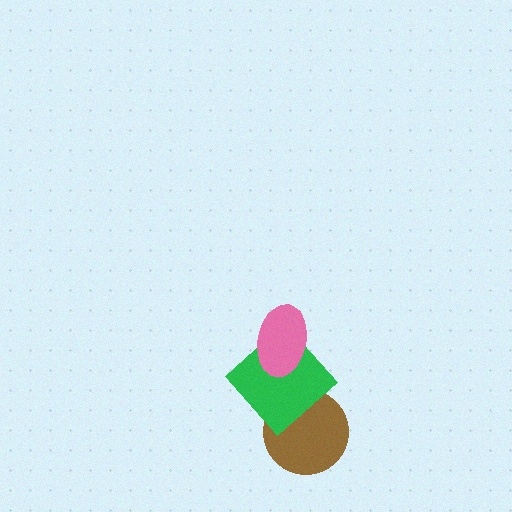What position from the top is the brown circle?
The brown circle is 3rd from the top.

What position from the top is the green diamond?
The green diamond is 2nd from the top.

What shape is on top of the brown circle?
The green diamond is on top of the brown circle.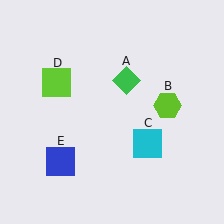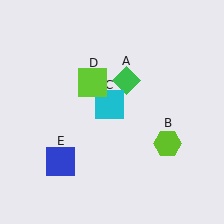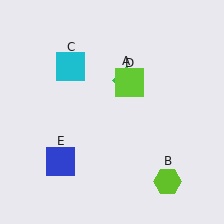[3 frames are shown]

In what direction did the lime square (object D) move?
The lime square (object D) moved right.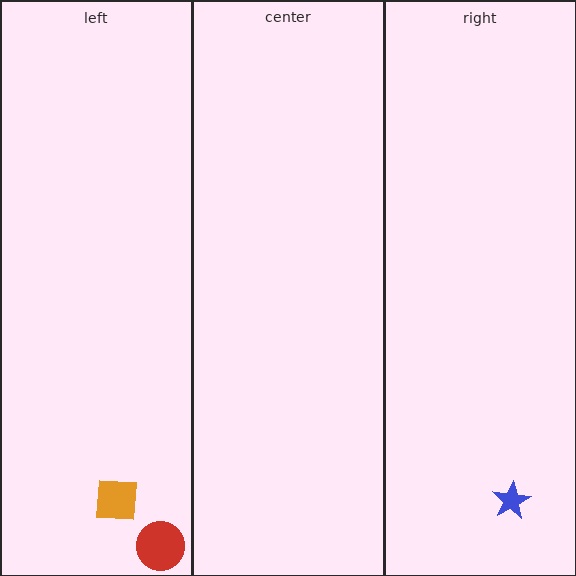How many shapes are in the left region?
2.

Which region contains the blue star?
The right region.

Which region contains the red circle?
The left region.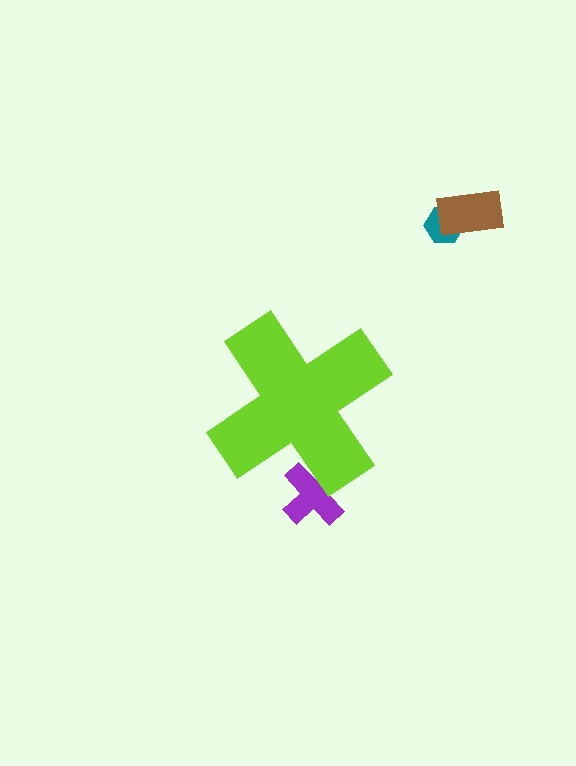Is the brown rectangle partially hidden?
No, the brown rectangle is fully visible.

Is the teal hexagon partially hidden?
No, the teal hexagon is fully visible.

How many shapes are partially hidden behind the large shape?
1 shape is partially hidden.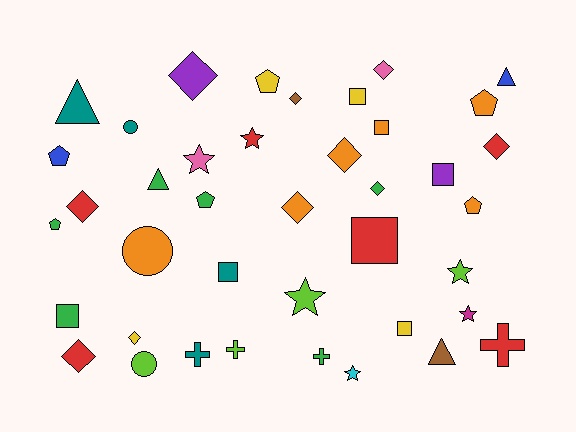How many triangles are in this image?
There are 4 triangles.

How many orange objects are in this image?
There are 6 orange objects.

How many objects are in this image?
There are 40 objects.